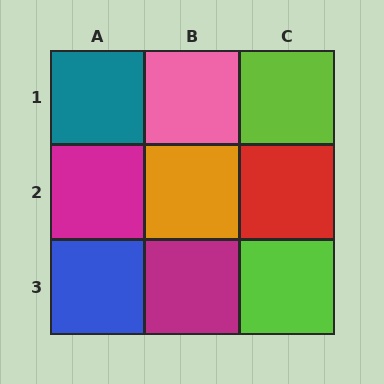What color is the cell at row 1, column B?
Pink.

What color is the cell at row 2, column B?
Orange.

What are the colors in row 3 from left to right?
Blue, magenta, lime.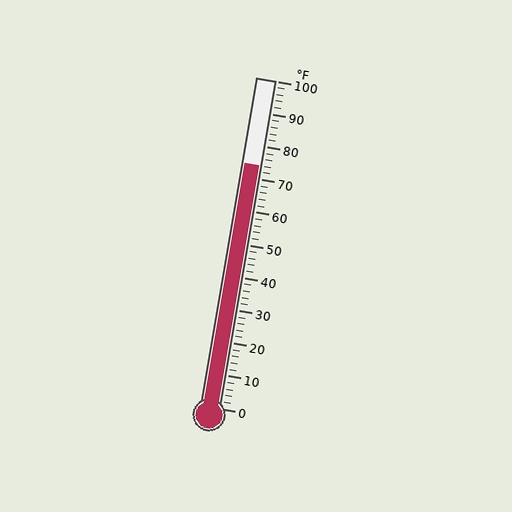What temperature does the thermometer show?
The thermometer shows approximately 74°F.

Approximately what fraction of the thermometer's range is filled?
The thermometer is filled to approximately 75% of its range.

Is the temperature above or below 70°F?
The temperature is above 70°F.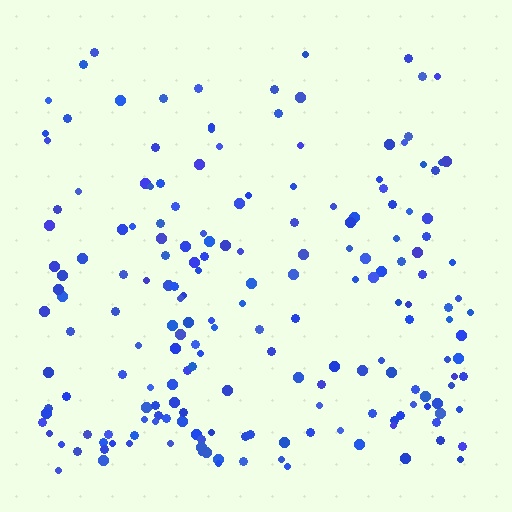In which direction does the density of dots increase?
From top to bottom, with the bottom side densest.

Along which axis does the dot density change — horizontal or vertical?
Vertical.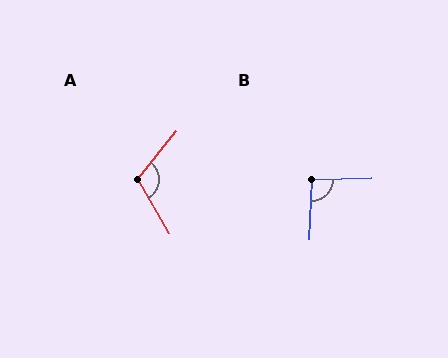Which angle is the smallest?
B, at approximately 94 degrees.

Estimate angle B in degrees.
Approximately 94 degrees.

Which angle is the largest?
A, at approximately 111 degrees.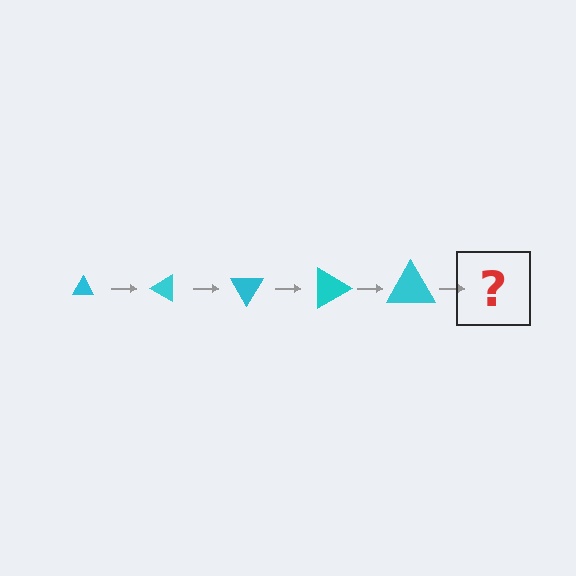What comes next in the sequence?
The next element should be a triangle, larger than the previous one and rotated 150 degrees from the start.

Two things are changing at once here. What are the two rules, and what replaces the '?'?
The two rules are that the triangle grows larger each step and it rotates 30 degrees each step. The '?' should be a triangle, larger than the previous one and rotated 150 degrees from the start.